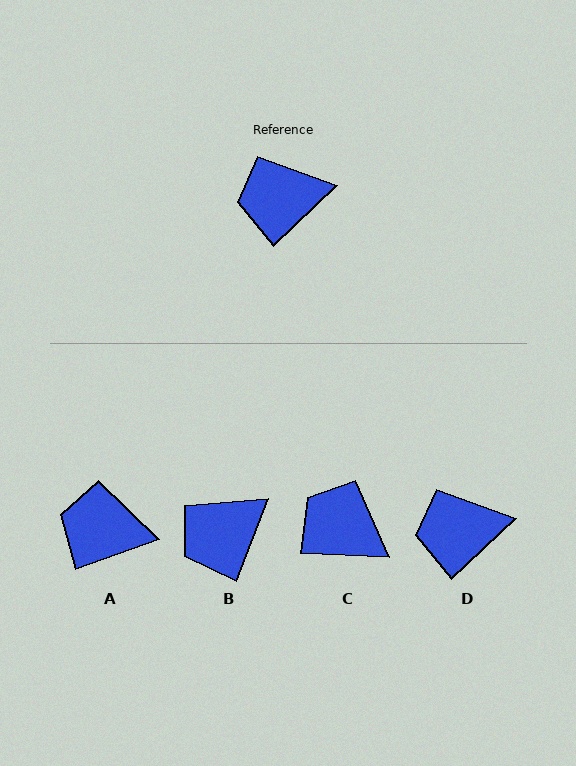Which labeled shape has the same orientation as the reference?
D.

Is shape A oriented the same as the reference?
No, it is off by about 24 degrees.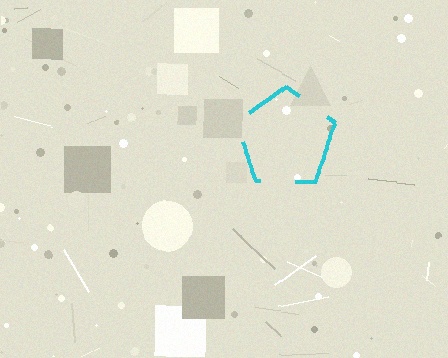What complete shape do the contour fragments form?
The contour fragments form a pentagon.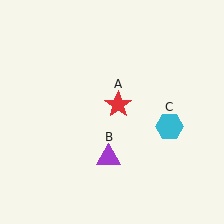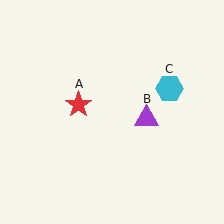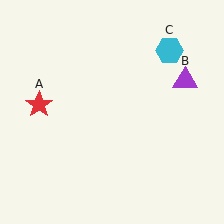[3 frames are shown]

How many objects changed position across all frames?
3 objects changed position: red star (object A), purple triangle (object B), cyan hexagon (object C).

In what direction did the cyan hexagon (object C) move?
The cyan hexagon (object C) moved up.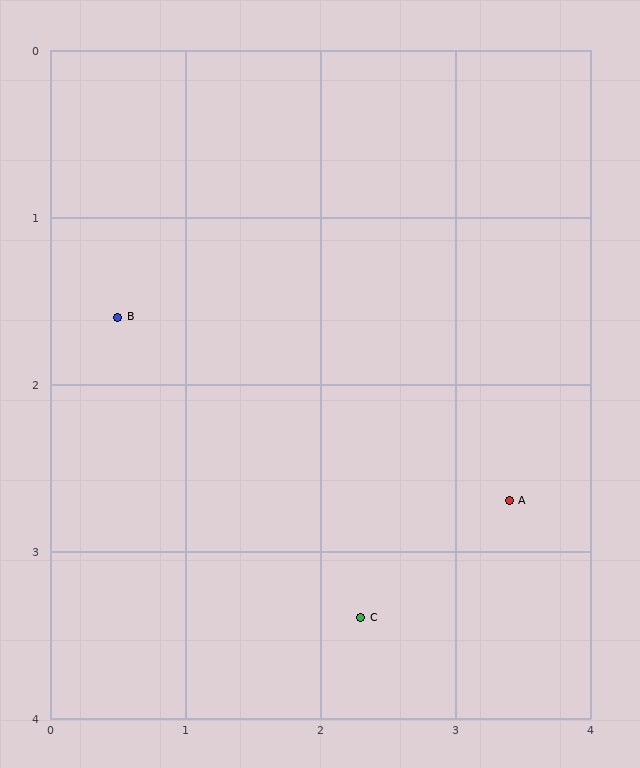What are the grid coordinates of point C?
Point C is at approximately (2.3, 3.4).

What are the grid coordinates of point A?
Point A is at approximately (3.4, 2.7).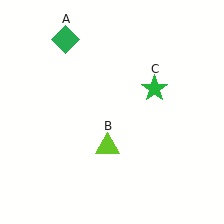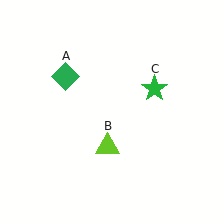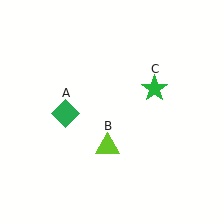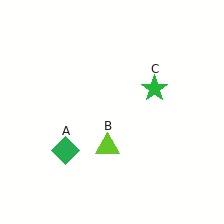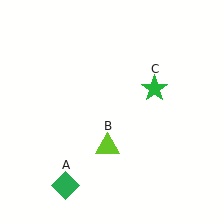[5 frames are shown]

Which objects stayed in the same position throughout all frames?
Lime triangle (object B) and green star (object C) remained stationary.